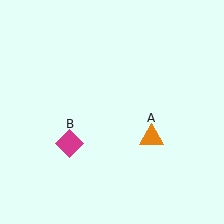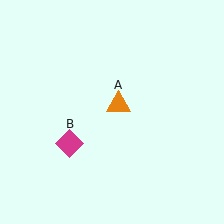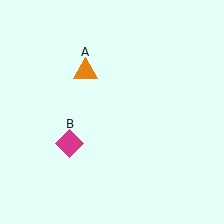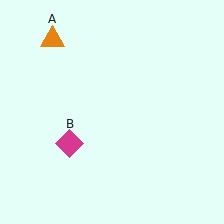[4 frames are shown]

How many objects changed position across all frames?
1 object changed position: orange triangle (object A).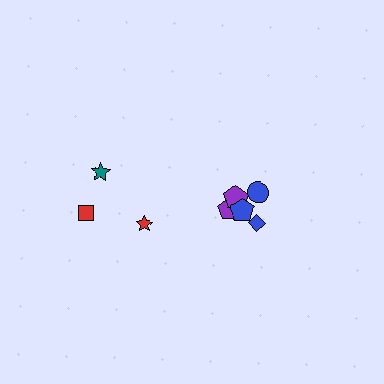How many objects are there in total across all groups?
There are 8 objects.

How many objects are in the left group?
There are 3 objects.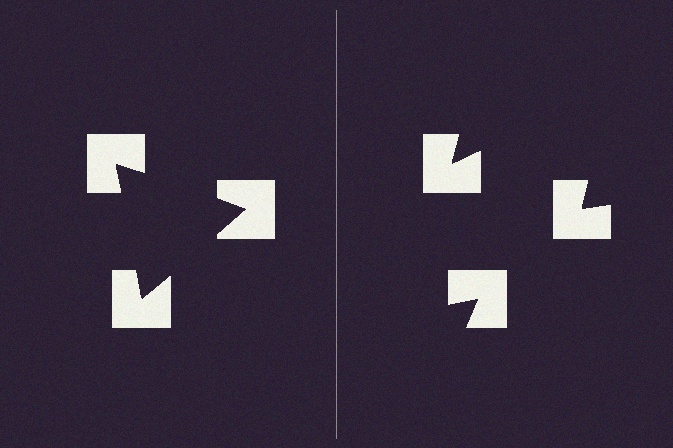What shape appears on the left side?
An illusory triangle.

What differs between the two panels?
The notched squares are positioned identically on both sides; only the wedge orientations differ. On the left they align to a triangle; on the right they are misaligned.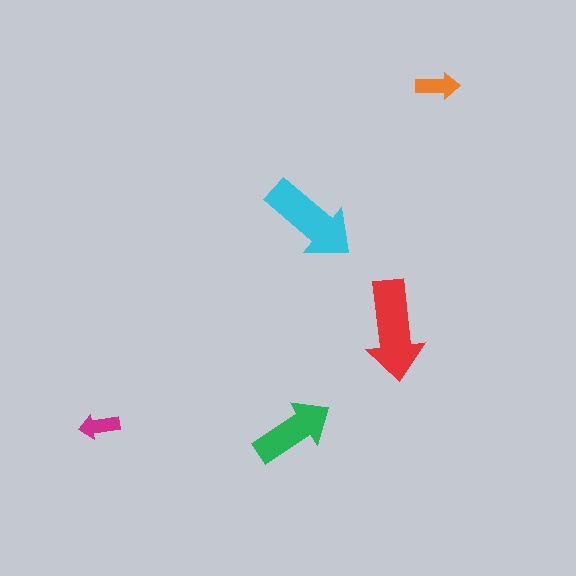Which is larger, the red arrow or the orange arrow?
The red one.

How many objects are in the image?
There are 5 objects in the image.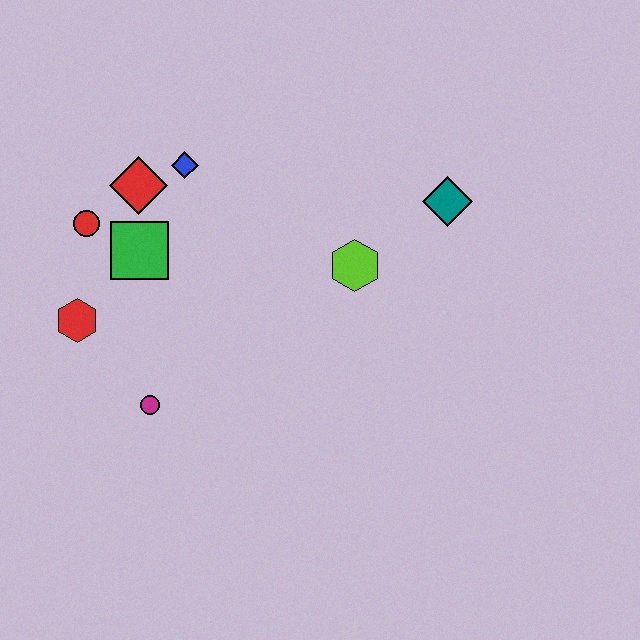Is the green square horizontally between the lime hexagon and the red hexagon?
Yes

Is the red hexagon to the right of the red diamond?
No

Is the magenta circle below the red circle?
Yes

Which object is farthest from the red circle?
The teal diamond is farthest from the red circle.